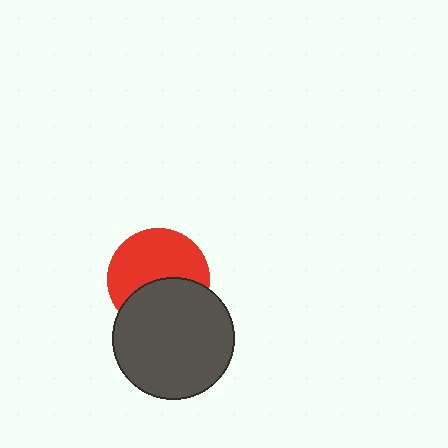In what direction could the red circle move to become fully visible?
The red circle could move up. That would shift it out from behind the dark gray circle entirely.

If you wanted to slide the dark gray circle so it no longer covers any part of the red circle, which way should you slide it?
Slide it down — that is the most direct way to separate the two shapes.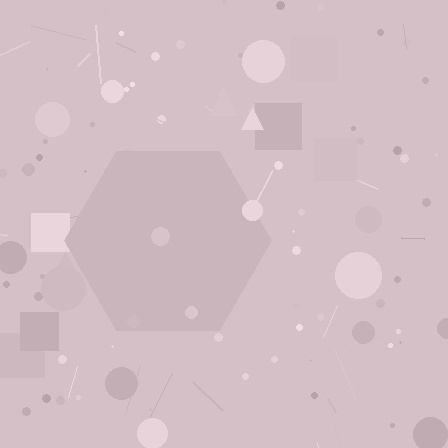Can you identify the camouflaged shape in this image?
The camouflaged shape is a hexagon.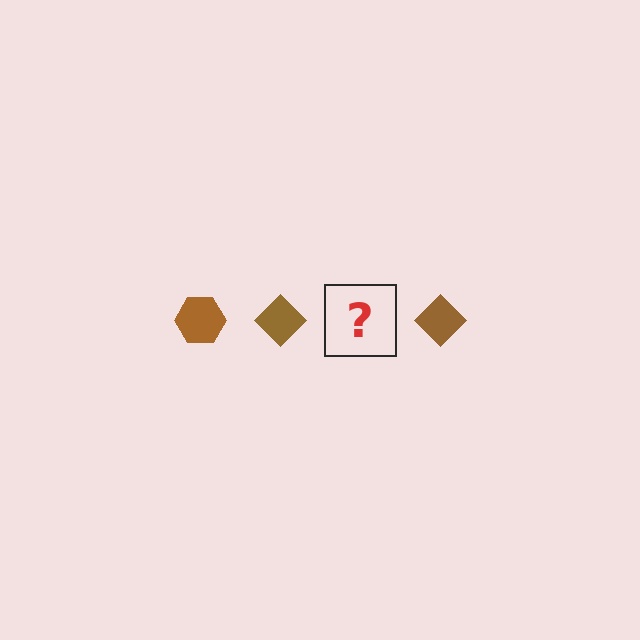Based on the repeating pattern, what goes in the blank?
The blank should be a brown hexagon.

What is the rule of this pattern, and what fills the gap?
The rule is that the pattern cycles through hexagon, diamond shapes in brown. The gap should be filled with a brown hexagon.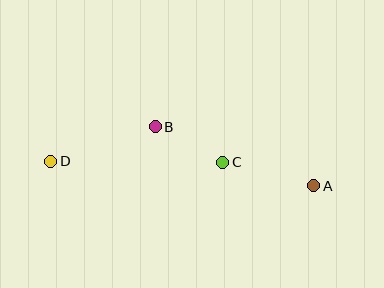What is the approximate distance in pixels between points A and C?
The distance between A and C is approximately 94 pixels.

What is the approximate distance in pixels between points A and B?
The distance between A and B is approximately 169 pixels.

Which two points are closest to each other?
Points B and C are closest to each other.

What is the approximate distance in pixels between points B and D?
The distance between B and D is approximately 110 pixels.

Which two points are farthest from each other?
Points A and D are farthest from each other.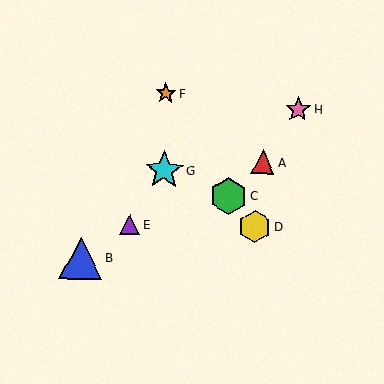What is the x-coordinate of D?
Object D is at x≈255.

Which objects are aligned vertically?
Objects F, G are aligned vertically.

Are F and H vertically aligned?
No, F is at x≈166 and H is at x≈298.